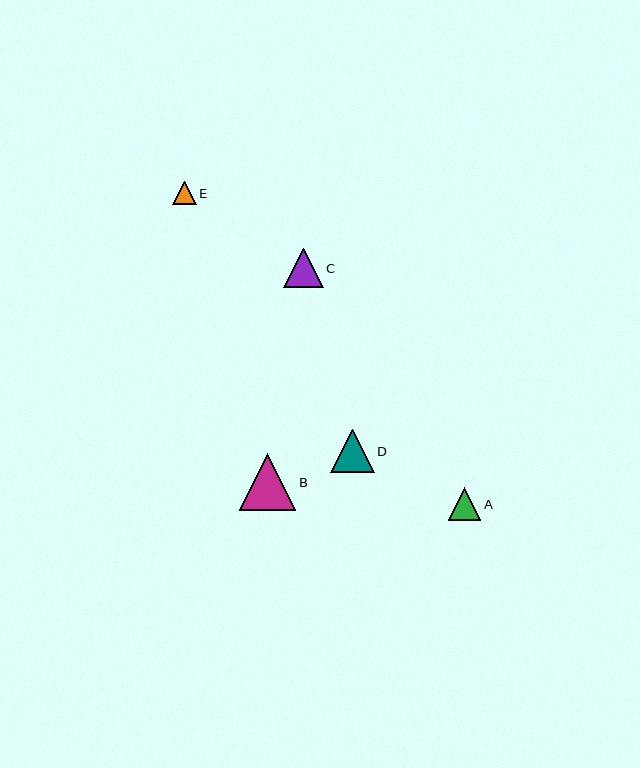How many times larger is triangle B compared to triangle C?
Triangle B is approximately 1.4 times the size of triangle C.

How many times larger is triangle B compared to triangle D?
Triangle B is approximately 1.3 times the size of triangle D.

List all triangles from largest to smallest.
From largest to smallest: B, D, C, A, E.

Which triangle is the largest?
Triangle B is the largest with a size of approximately 56 pixels.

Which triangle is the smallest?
Triangle E is the smallest with a size of approximately 24 pixels.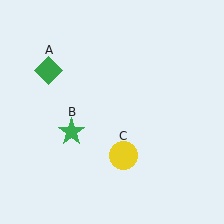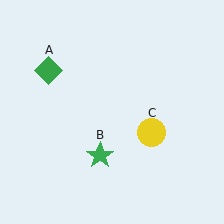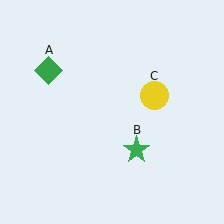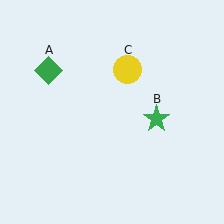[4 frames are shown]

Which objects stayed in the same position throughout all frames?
Green diamond (object A) remained stationary.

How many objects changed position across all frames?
2 objects changed position: green star (object B), yellow circle (object C).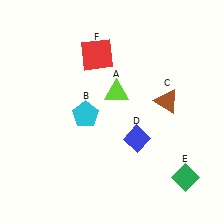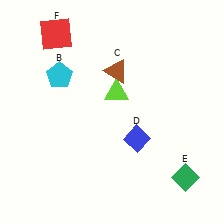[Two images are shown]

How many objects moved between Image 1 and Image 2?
3 objects moved between the two images.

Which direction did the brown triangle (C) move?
The brown triangle (C) moved left.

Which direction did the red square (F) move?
The red square (F) moved left.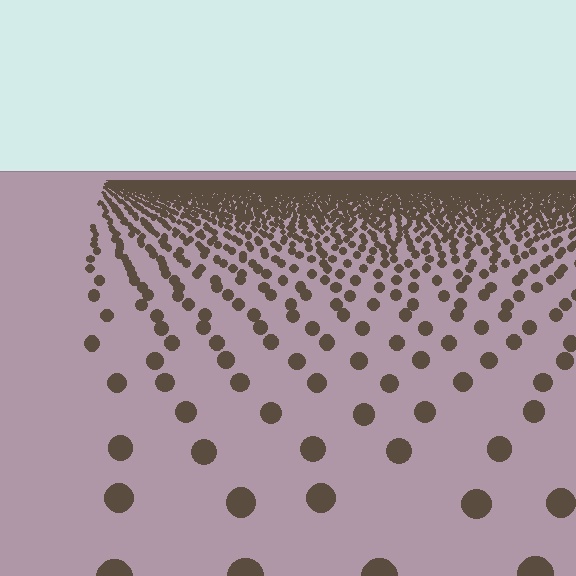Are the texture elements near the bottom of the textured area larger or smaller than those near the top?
Larger. Near the bottom, elements are closer to the viewer and appear at a bigger on-screen size.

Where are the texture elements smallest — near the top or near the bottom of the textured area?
Near the top.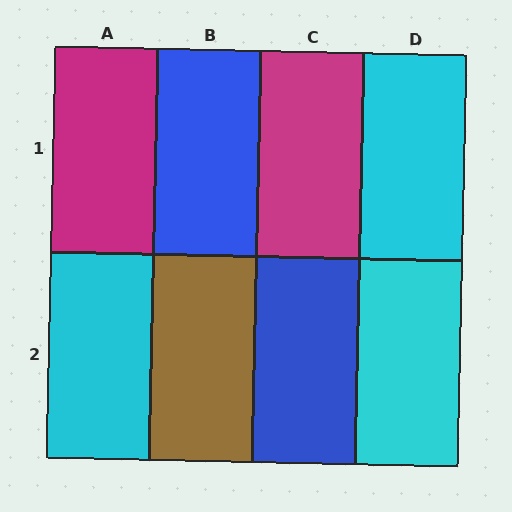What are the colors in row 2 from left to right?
Cyan, brown, blue, cyan.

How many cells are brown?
1 cell is brown.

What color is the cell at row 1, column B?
Blue.